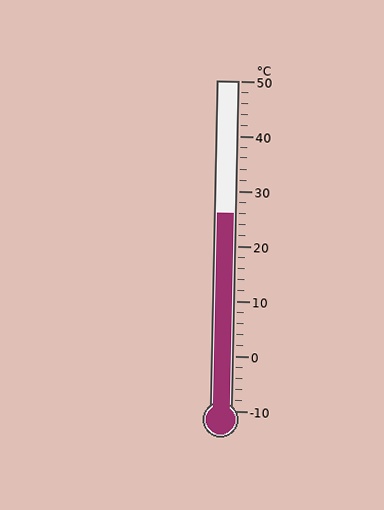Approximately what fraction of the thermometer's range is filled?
The thermometer is filled to approximately 60% of its range.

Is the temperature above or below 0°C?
The temperature is above 0°C.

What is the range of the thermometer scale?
The thermometer scale ranges from -10°C to 50°C.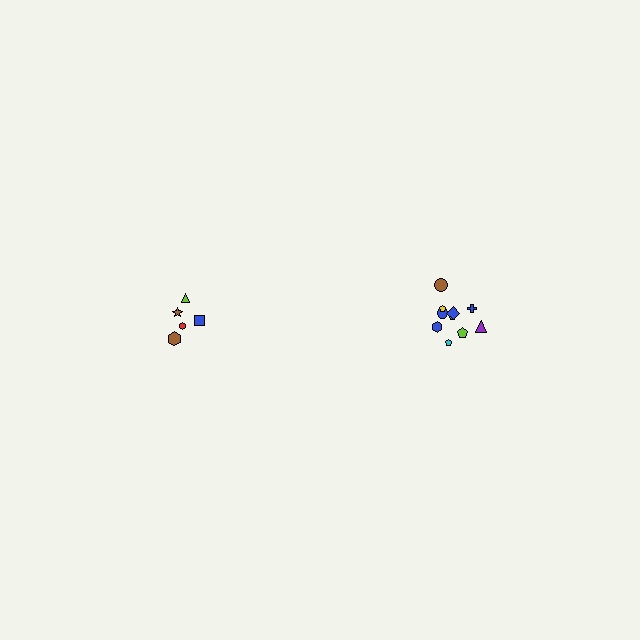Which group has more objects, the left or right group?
The right group.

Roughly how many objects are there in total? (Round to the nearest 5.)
Roughly 15 objects in total.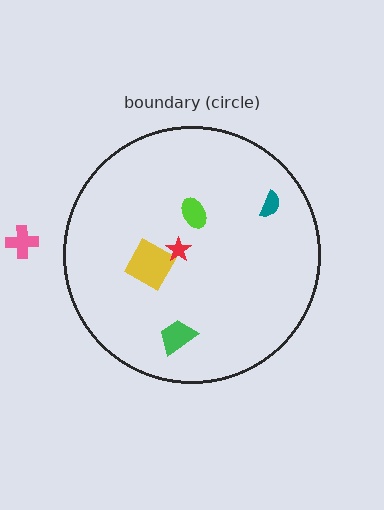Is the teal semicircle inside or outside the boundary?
Inside.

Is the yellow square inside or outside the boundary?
Inside.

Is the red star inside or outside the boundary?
Inside.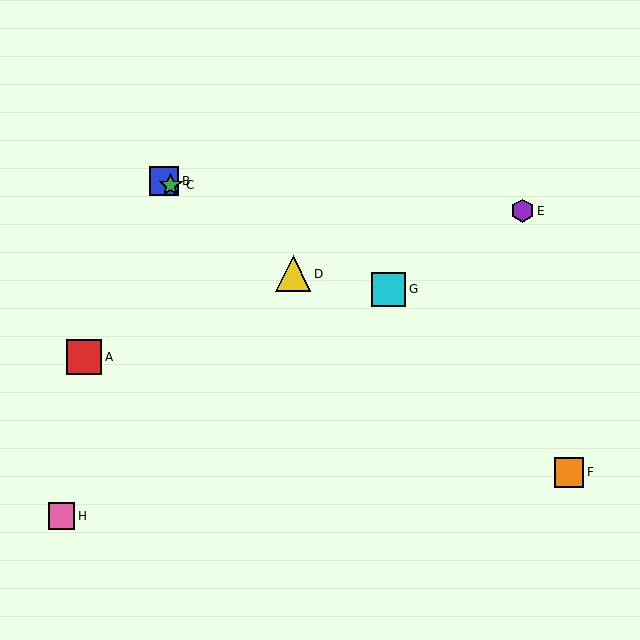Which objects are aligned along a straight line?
Objects B, C, D, F are aligned along a straight line.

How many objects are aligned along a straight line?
4 objects (B, C, D, F) are aligned along a straight line.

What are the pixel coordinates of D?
Object D is at (293, 274).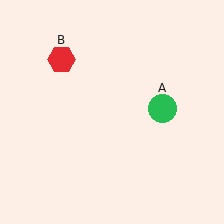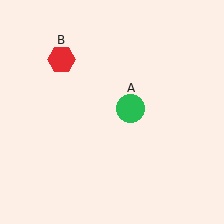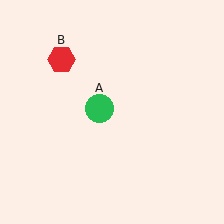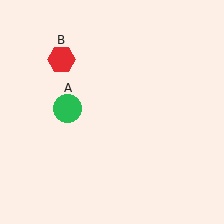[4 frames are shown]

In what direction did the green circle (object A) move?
The green circle (object A) moved left.